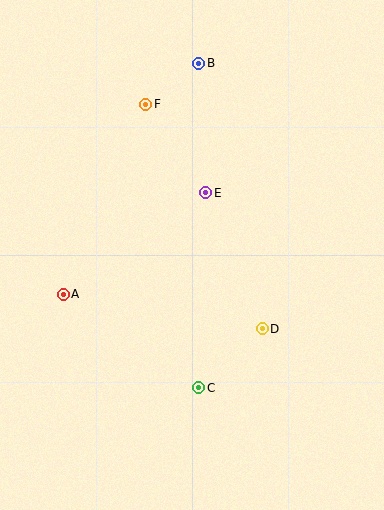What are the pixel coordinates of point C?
Point C is at (199, 388).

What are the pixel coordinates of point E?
Point E is at (206, 193).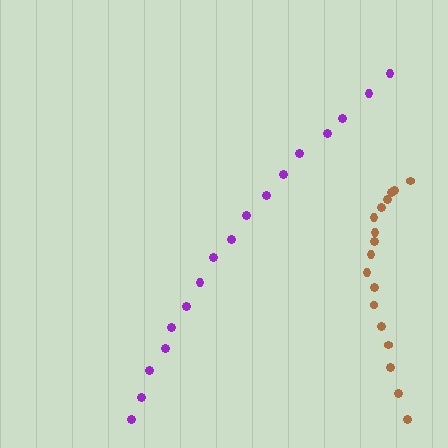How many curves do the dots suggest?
There are 2 distinct paths.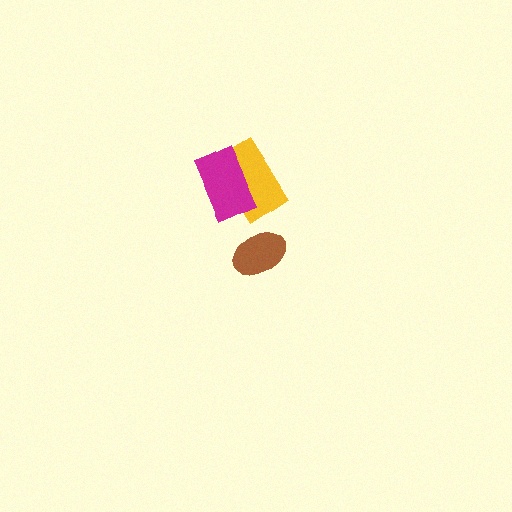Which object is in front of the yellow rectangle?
The magenta rectangle is in front of the yellow rectangle.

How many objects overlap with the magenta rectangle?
1 object overlaps with the magenta rectangle.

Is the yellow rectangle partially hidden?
Yes, it is partially covered by another shape.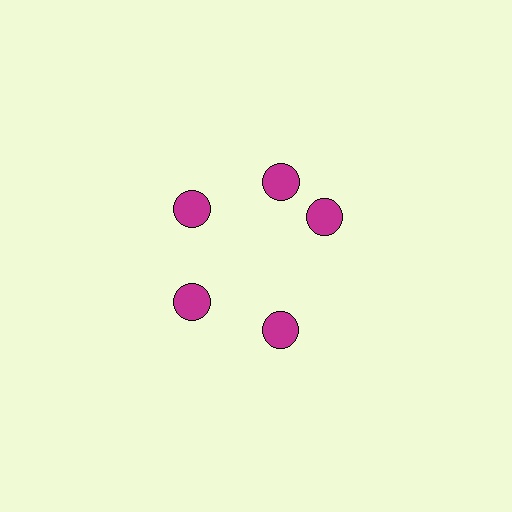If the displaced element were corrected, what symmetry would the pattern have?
It would have 5-fold rotational symmetry — the pattern would map onto itself every 72 degrees.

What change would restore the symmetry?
The symmetry would be restored by rotating it back into even spacing with its neighbors so that all 5 circles sit at equal angles and equal distance from the center.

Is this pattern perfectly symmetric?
No. The 5 magenta circles are arranged in a ring, but one element near the 3 o'clock position is rotated out of alignment along the ring, breaking the 5-fold rotational symmetry.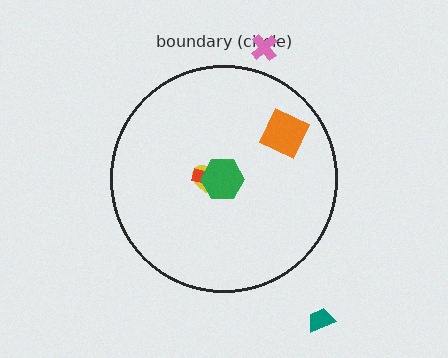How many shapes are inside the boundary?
5 inside, 2 outside.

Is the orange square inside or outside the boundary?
Inside.